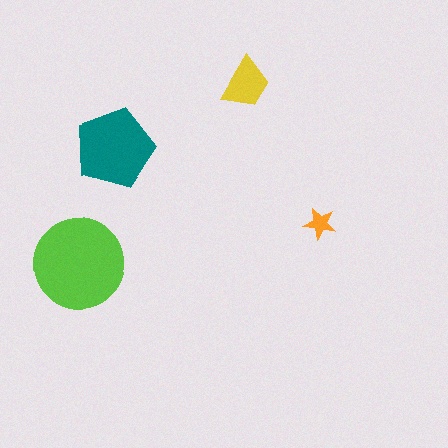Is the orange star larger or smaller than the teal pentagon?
Smaller.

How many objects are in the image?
There are 4 objects in the image.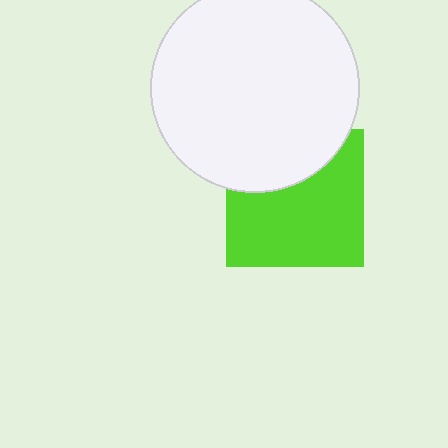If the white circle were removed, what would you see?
You would see the complete lime square.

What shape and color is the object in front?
The object in front is a white circle.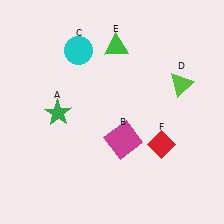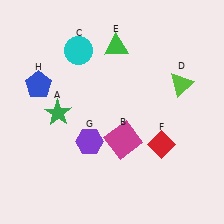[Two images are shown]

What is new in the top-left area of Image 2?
A blue pentagon (H) was added in the top-left area of Image 2.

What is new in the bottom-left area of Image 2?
A purple hexagon (G) was added in the bottom-left area of Image 2.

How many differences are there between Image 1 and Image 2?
There are 2 differences between the two images.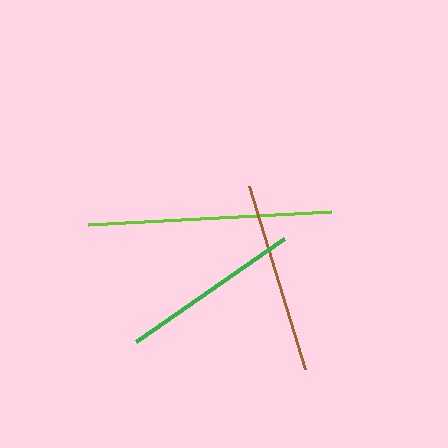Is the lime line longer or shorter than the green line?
The lime line is longer than the green line.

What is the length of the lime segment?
The lime segment is approximately 243 pixels long.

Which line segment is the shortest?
The green line is the shortest at approximately 180 pixels.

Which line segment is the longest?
The lime line is the longest at approximately 243 pixels.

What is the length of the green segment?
The green segment is approximately 180 pixels long.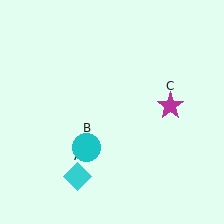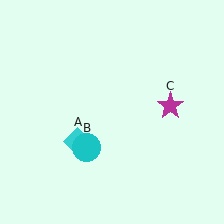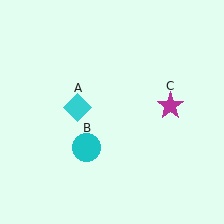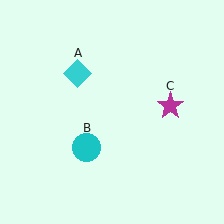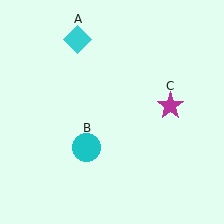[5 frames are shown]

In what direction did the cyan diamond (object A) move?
The cyan diamond (object A) moved up.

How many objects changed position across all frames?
1 object changed position: cyan diamond (object A).